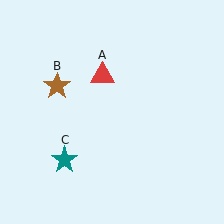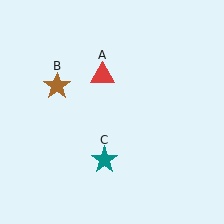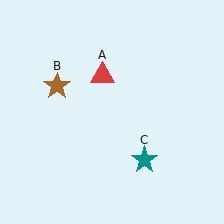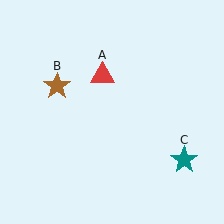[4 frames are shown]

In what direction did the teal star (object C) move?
The teal star (object C) moved right.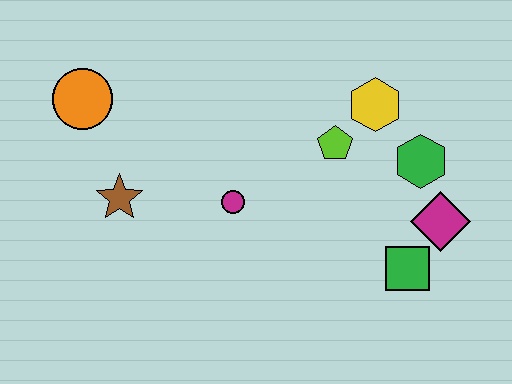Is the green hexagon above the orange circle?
No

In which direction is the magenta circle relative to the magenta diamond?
The magenta circle is to the left of the magenta diamond.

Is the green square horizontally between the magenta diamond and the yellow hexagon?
Yes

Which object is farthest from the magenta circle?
The magenta diamond is farthest from the magenta circle.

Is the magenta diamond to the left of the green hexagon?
No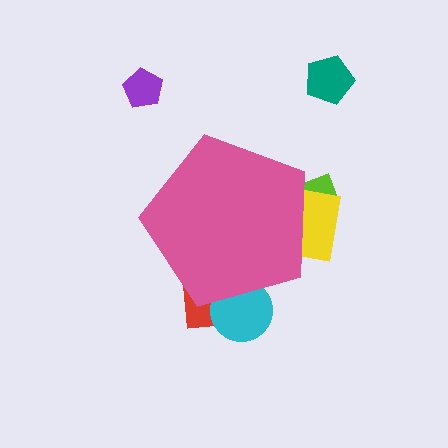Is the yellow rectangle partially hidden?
Yes, the yellow rectangle is partially hidden behind the pink pentagon.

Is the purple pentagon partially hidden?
No, the purple pentagon is fully visible.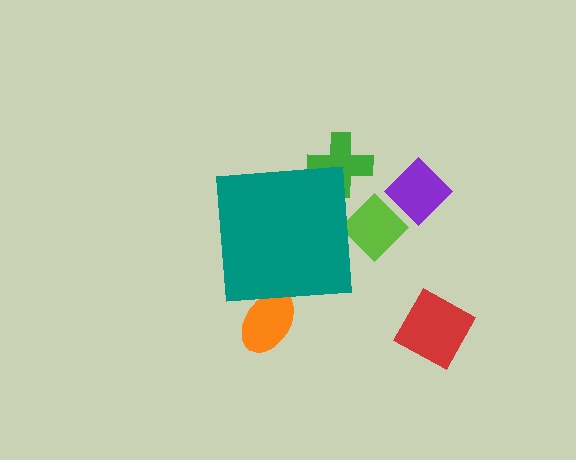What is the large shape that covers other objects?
A teal square.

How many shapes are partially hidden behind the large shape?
3 shapes are partially hidden.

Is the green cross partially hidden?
Yes, the green cross is partially hidden behind the teal square.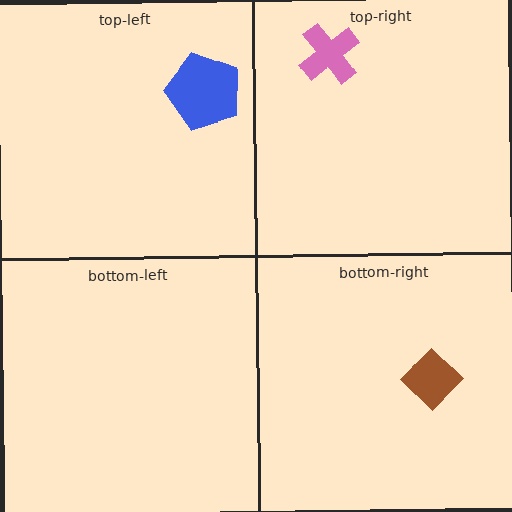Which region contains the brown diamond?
The bottom-right region.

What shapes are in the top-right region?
The pink cross.